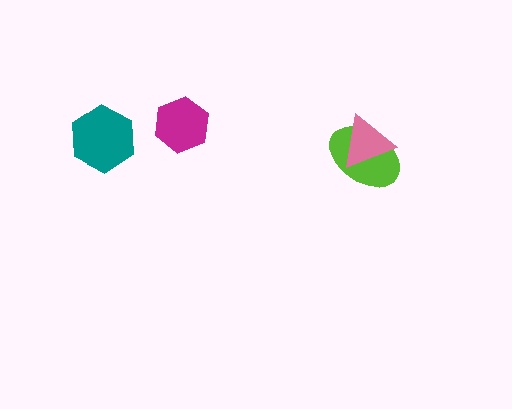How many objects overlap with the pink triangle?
1 object overlaps with the pink triangle.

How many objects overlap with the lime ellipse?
1 object overlaps with the lime ellipse.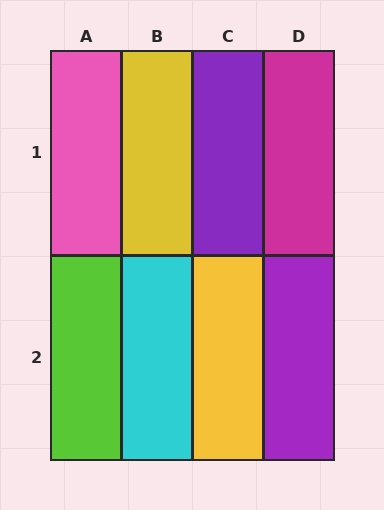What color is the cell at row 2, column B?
Cyan.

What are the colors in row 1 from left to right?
Pink, yellow, purple, magenta.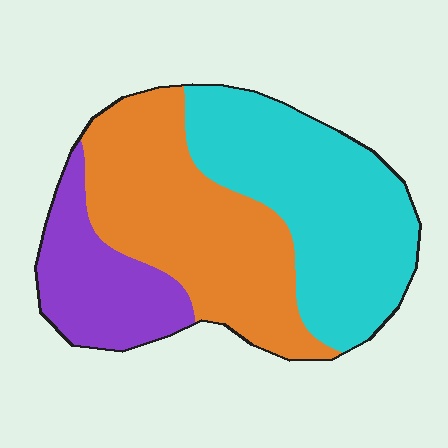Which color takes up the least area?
Purple, at roughly 20%.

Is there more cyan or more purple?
Cyan.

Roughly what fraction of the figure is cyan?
Cyan covers around 40% of the figure.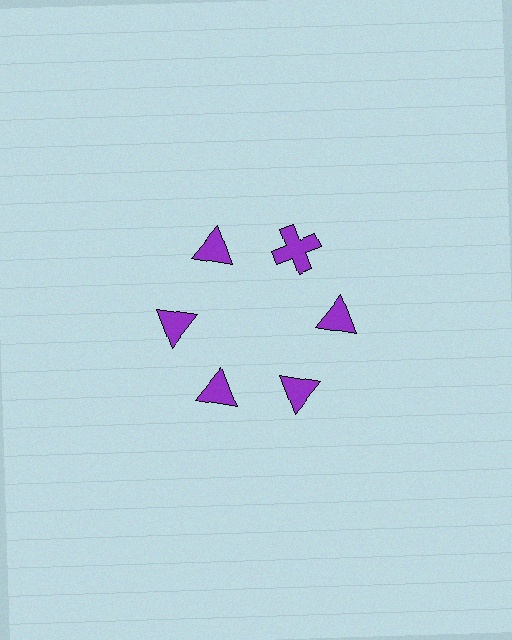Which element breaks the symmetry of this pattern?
The purple cross at roughly the 1 o'clock position breaks the symmetry. All other shapes are purple triangles.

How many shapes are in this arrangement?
There are 6 shapes arranged in a ring pattern.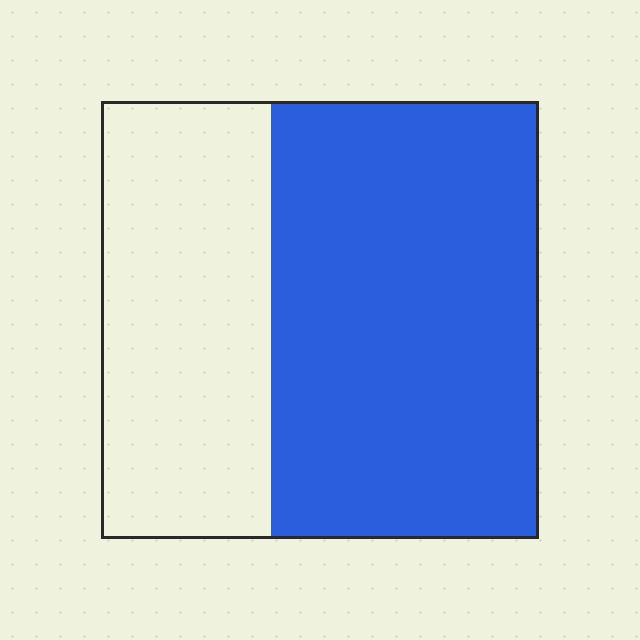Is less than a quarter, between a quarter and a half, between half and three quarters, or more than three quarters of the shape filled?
Between half and three quarters.